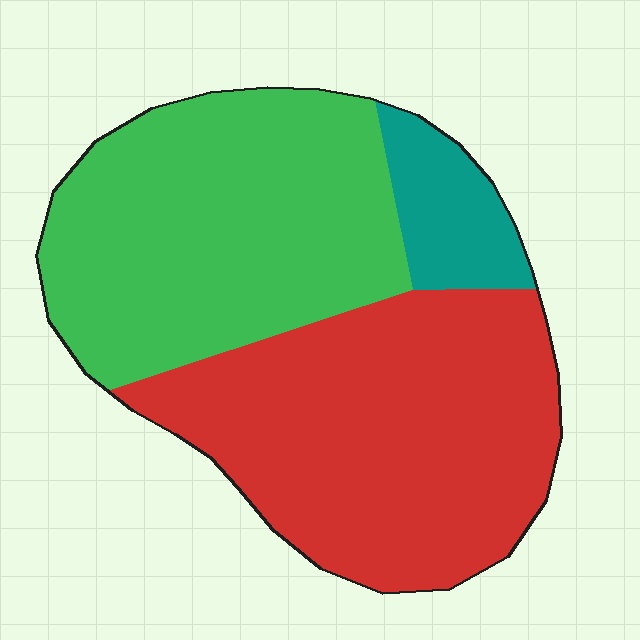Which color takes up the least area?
Teal, at roughly 10%.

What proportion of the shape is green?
Green covers around 45% of the shape.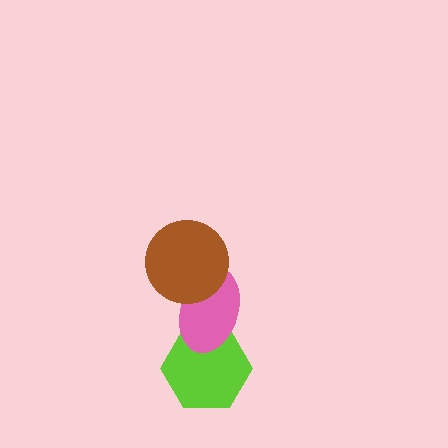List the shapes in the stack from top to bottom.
From top to bottom: the brown circle, the pink ellipse, the lime hexagon.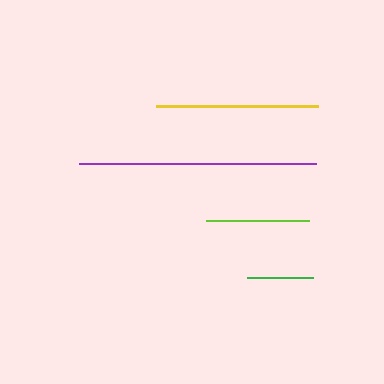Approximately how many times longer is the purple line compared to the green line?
The purple line is approximately 3.6 times the length of the green line.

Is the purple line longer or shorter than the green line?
The purple line is longer than the green line.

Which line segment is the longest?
The purple line is the longest at approximately 237 pixels.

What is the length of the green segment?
The green segment is approximately 66 pixels long.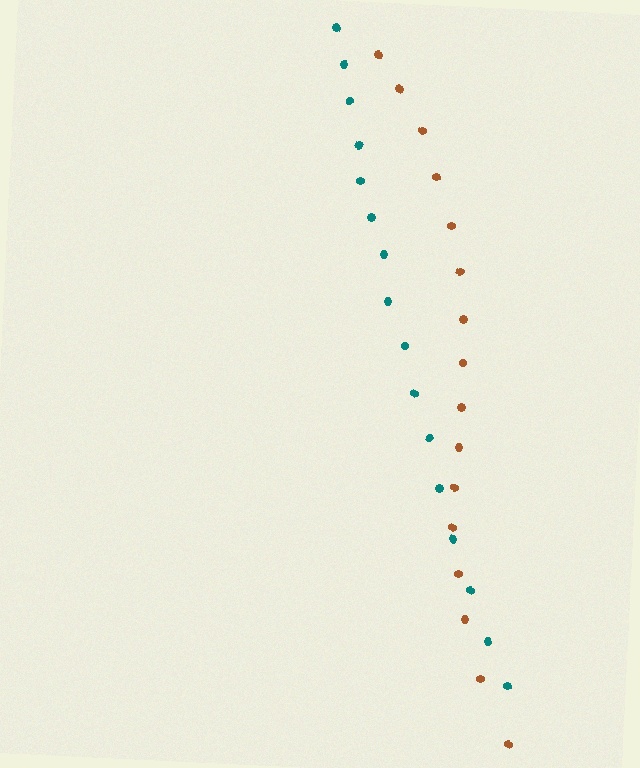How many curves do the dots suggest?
There are 2 distinct paths.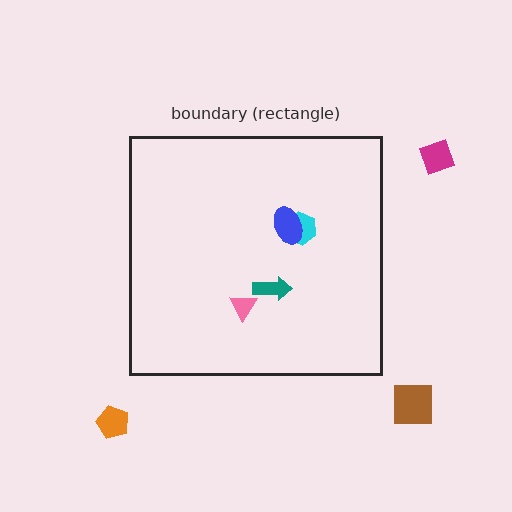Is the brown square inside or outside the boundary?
Outside.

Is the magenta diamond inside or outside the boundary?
Outside.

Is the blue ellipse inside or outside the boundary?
Inside.